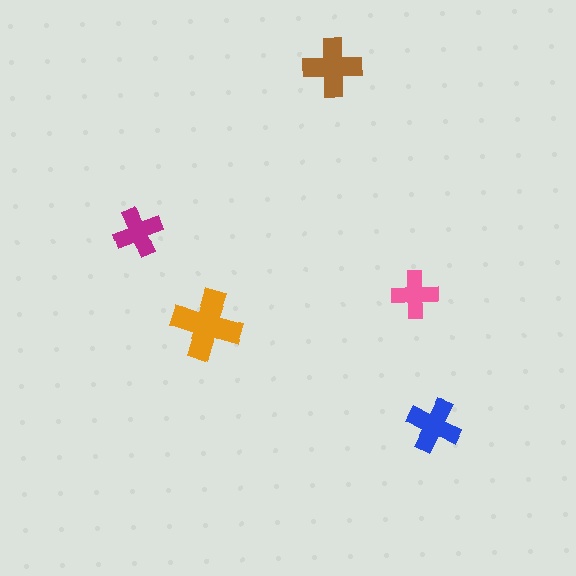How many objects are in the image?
There are 5 objects in the image.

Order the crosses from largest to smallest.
the orange one, the brown one, the blue one, the magenta one, the pink one.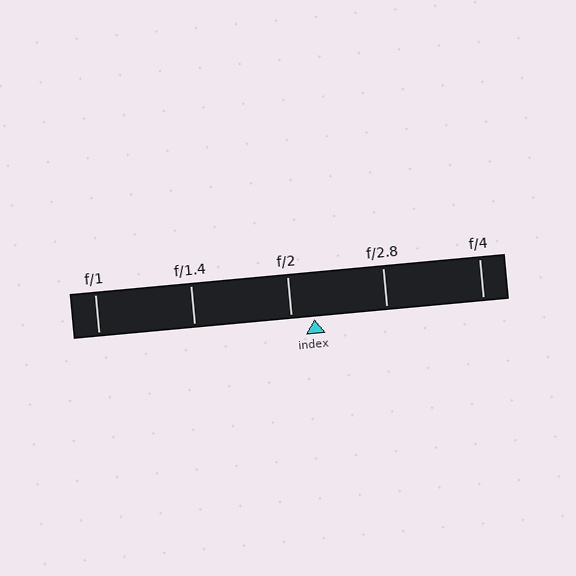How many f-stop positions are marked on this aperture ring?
There are 5 f-stop positions marked.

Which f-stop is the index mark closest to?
The index mark is closest to f/2.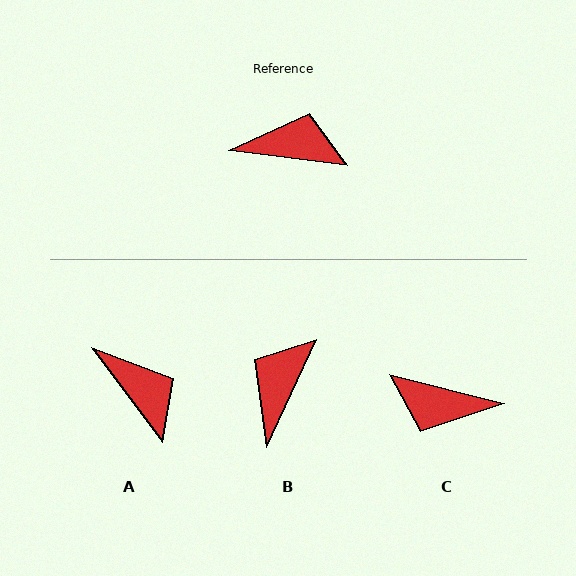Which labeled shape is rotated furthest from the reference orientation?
C, about 173 degrees away.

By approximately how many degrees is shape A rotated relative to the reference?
Approximately 46 degrees clockwise.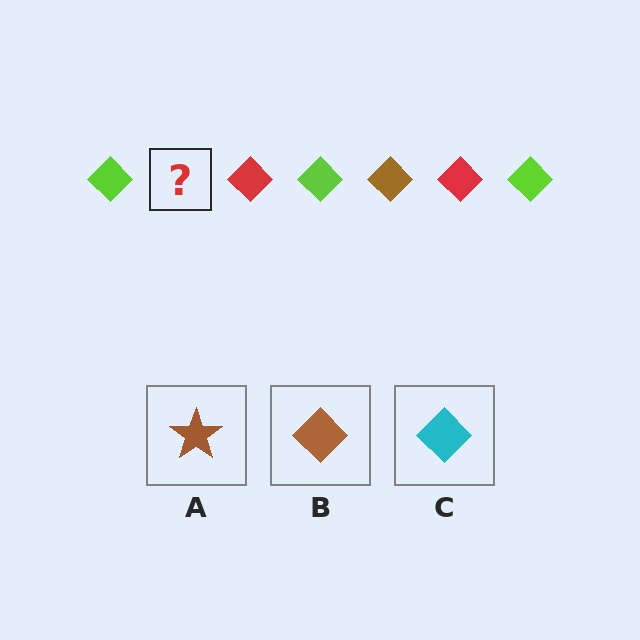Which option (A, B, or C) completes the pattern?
B.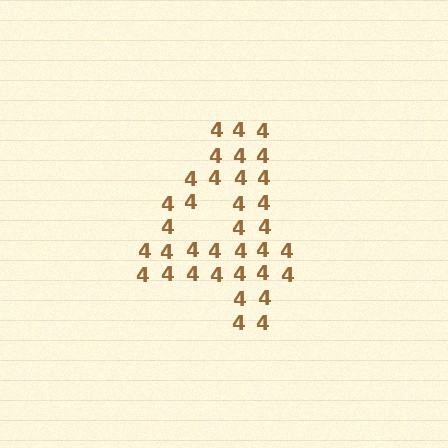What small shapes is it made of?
It is made of small digit 4's.